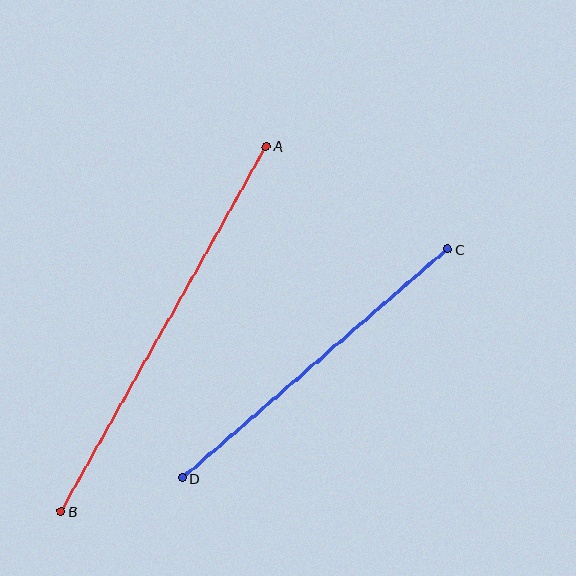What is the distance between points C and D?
The distance is approximately 351 pixels.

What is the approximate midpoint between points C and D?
The midpoint is at approximately (315, 364) pixels.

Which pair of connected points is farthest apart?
Points A and B are farthest apart.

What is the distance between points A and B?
The distance is approximately 419 pixels.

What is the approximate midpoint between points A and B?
The midpoint is at approximately (164, 329) pixels.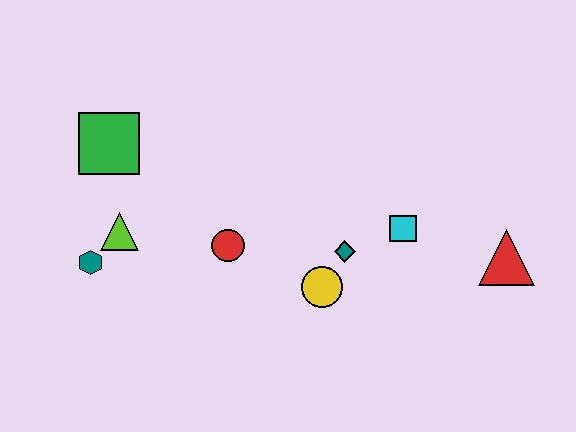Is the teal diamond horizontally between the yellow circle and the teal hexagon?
No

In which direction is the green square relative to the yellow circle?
The green square is to the left of the yellow circle.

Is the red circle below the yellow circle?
No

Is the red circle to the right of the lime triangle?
Yes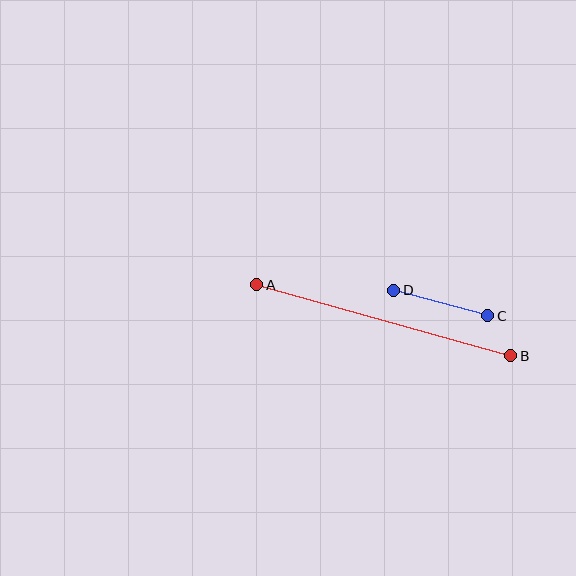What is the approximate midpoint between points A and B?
The midpoint is at approximately (384, 320) pixels.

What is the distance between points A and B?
The distance is approximately 264 pixels.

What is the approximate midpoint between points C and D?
The midpoint is at approximately (441, 303) pixels.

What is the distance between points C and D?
The distance is approximately 97 pixels.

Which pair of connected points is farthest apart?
Points A and B are farthest apart.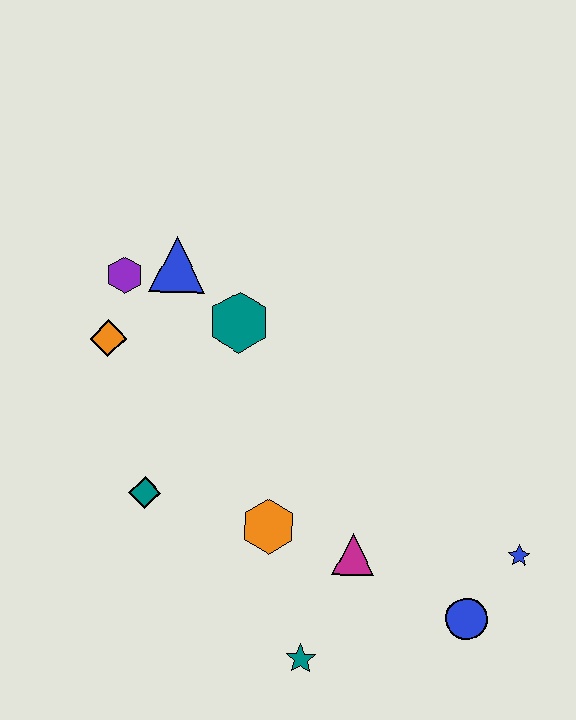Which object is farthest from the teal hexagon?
The blue circle is farthest from the teal hexagon.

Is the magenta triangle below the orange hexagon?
Yes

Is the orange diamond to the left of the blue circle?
Yes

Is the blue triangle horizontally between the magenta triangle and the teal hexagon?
No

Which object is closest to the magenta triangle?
The orange hexagon is closest to the magenta triangle.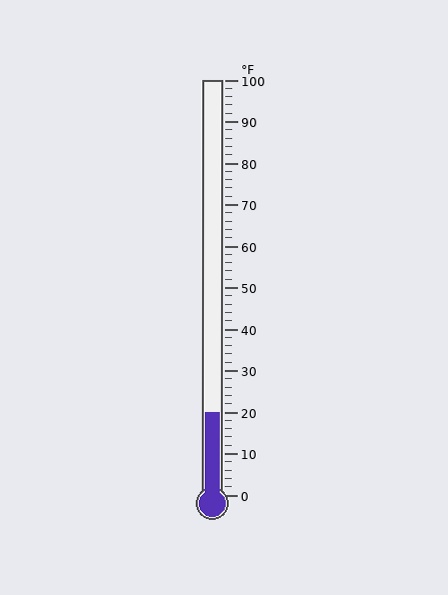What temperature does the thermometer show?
The thermometer shows approximately 20°F.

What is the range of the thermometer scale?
The thermometer scale ranges from 0°F to 100°F.